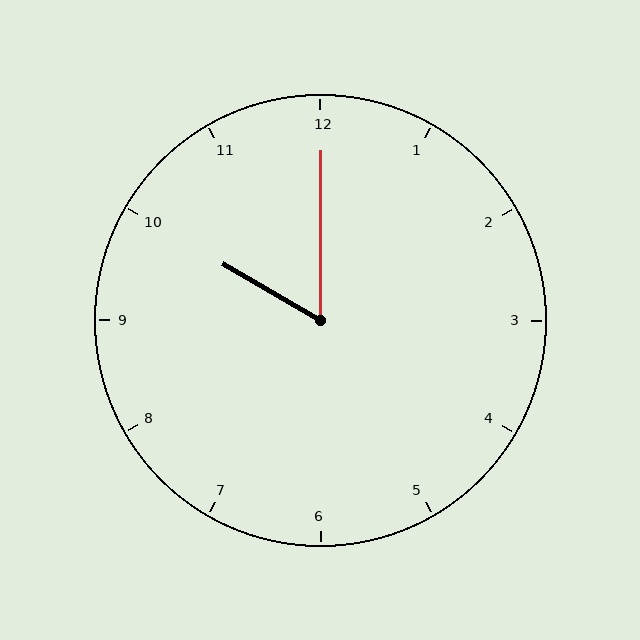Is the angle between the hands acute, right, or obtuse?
It is acute.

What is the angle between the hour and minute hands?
Approximately 60 degrees.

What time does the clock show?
10:00.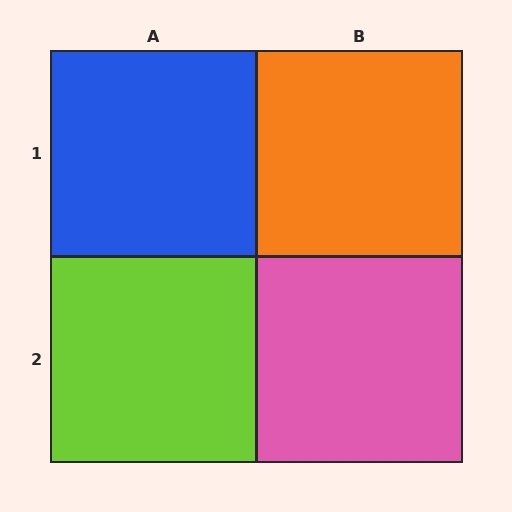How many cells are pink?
1 cell is pink.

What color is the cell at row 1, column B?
Orange.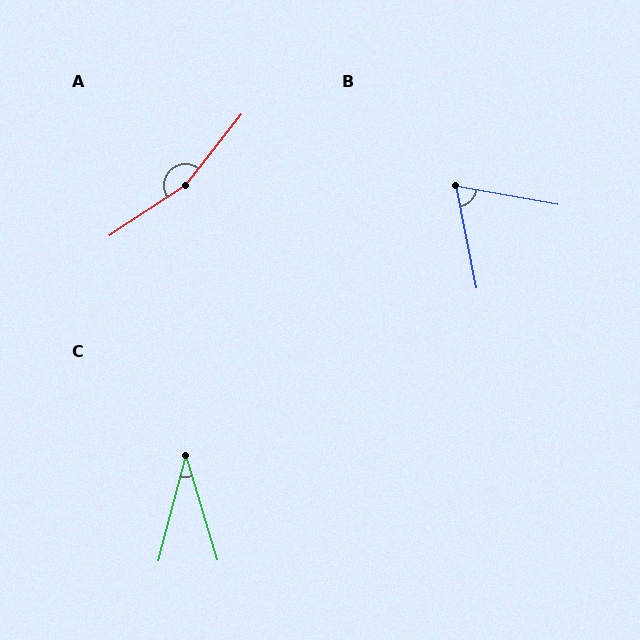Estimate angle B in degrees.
Approximately 68 degrees.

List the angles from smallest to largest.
C (31°), B (68°), A (162°).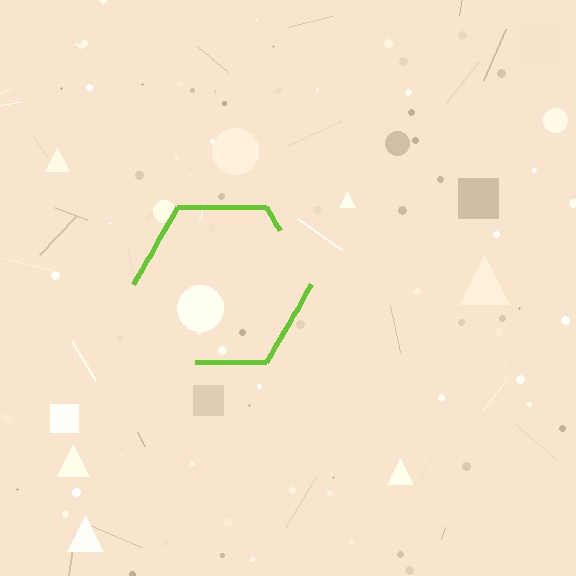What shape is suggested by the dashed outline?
The dashed outline suggests a hexagon.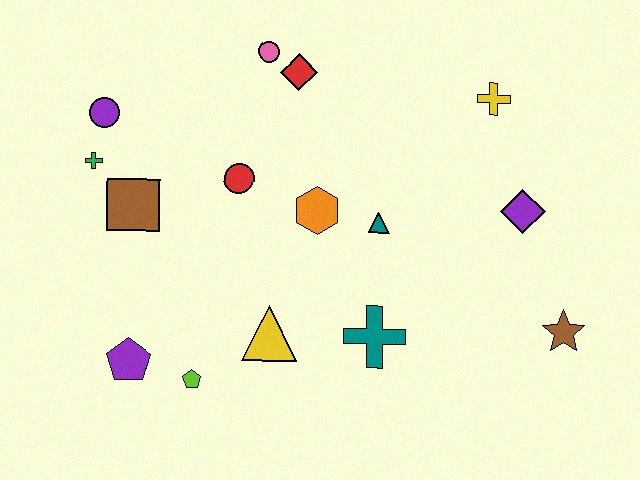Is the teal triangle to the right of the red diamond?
Yes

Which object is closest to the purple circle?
The green cross is closest to the purple circle.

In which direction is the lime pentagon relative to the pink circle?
The lime pentagon is below the pink circle.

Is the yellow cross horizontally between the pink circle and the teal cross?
No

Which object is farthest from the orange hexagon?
The brown star is farthest from the orange hexagon.